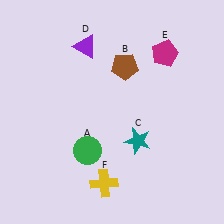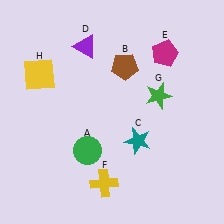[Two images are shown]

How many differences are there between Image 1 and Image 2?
There are 2 differences between the two images.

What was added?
A green star (G), a yellow square (H) were added in Image 2.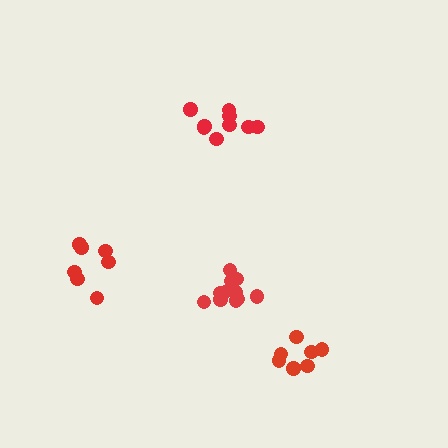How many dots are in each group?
Group 1: 9 dots, Group 2: 7 dots, Group 3: 11 dots, Group 4: 7 dots (34 total).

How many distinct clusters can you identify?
There are 4 distinct clusters.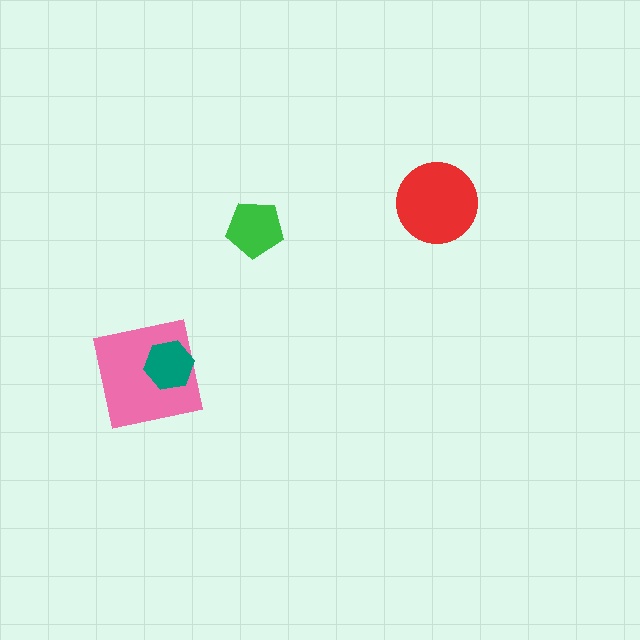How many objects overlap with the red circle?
0 objects overlap with the red circle.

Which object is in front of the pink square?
The teal hexagon is in front of the pink square.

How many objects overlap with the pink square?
1 object overlaps with the pink square.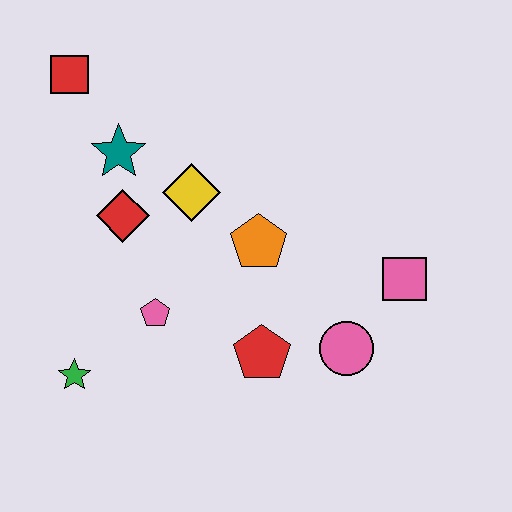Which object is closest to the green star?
The pink pentagon is closest to the green star.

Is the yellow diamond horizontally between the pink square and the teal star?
Yes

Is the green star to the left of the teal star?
Yes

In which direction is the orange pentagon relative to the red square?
The orange pentagon is to the right of the red square.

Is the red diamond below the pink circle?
No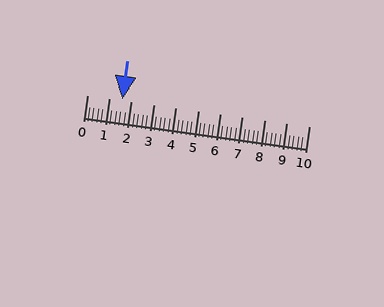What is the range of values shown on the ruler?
The ruler shows values from 0 to 10.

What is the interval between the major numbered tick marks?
The major tick marks are spaced 1 units apart.